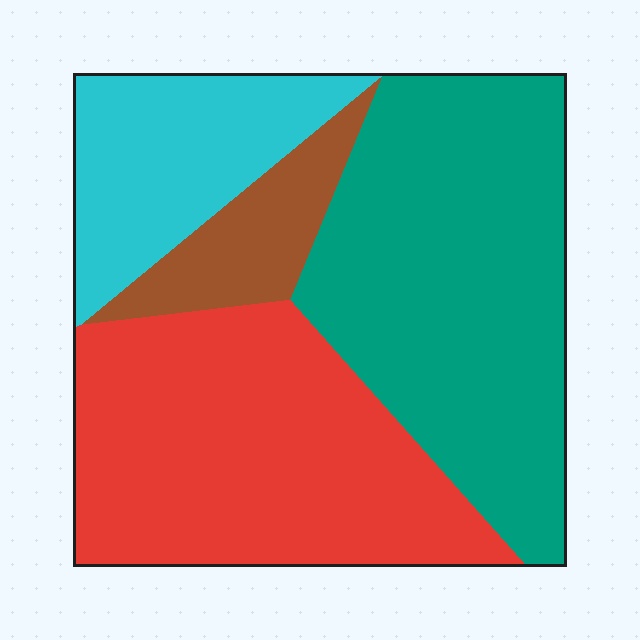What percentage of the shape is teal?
Teal covers around 40% of the shape.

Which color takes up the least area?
Brown, at roughly 10%.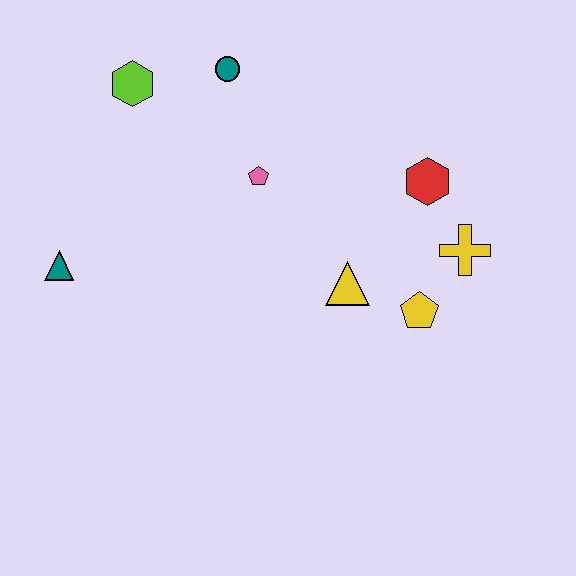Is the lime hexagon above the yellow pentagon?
Yes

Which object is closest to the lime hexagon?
The teal circle is closest to the lime hexagon.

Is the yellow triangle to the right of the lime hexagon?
Yes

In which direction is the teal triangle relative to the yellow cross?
The teal triangle is to the left of the yellow cross.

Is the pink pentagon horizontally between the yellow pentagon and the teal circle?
Yes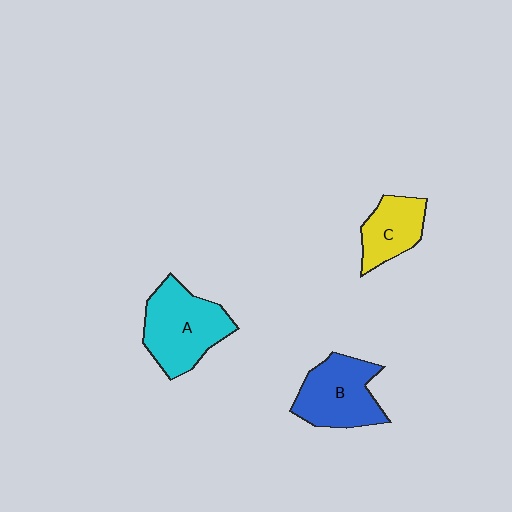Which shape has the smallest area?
Shape C (yellow).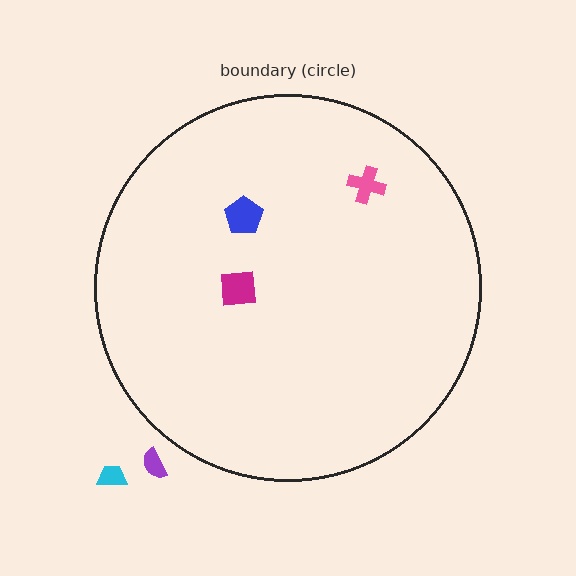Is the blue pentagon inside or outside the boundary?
Inside.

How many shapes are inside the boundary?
3 inside, 2 outside.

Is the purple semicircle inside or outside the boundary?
Outside.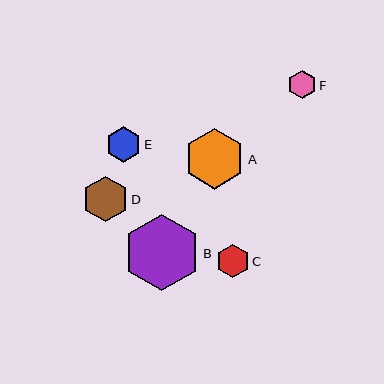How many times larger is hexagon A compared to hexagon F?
Hexagon A is approximately 2.2 times the size of hexagon F.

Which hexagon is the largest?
Hexagon B is the largest with a size of approximately 77 pixels.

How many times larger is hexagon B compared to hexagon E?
Hexagon B is approximately 2.2 times the size of hexagon E.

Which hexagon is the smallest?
Hexagon F is the smallest with a size of approximately 28 pixels.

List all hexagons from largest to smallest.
From largest to smallest: B, A, D, E, C, F.